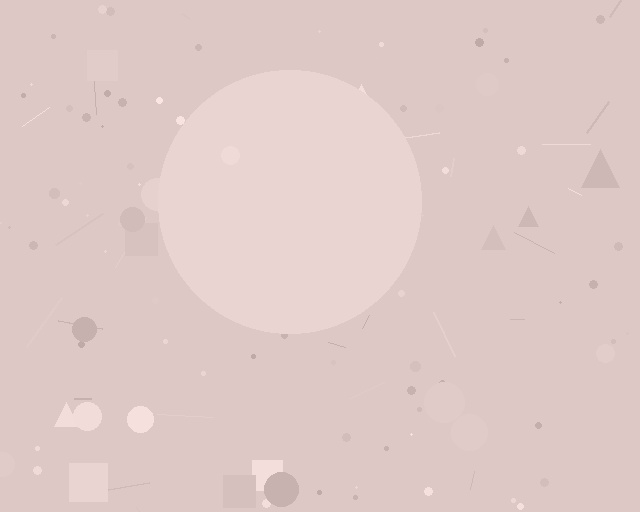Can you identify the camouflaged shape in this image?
The camouflaged shape is a circle.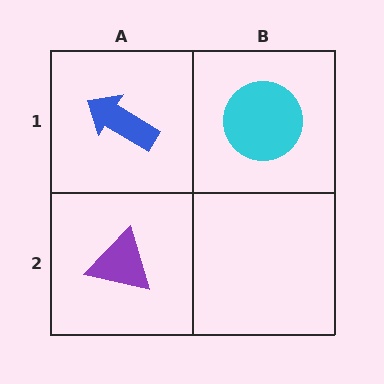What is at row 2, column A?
A purple triangle.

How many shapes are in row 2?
1 shape.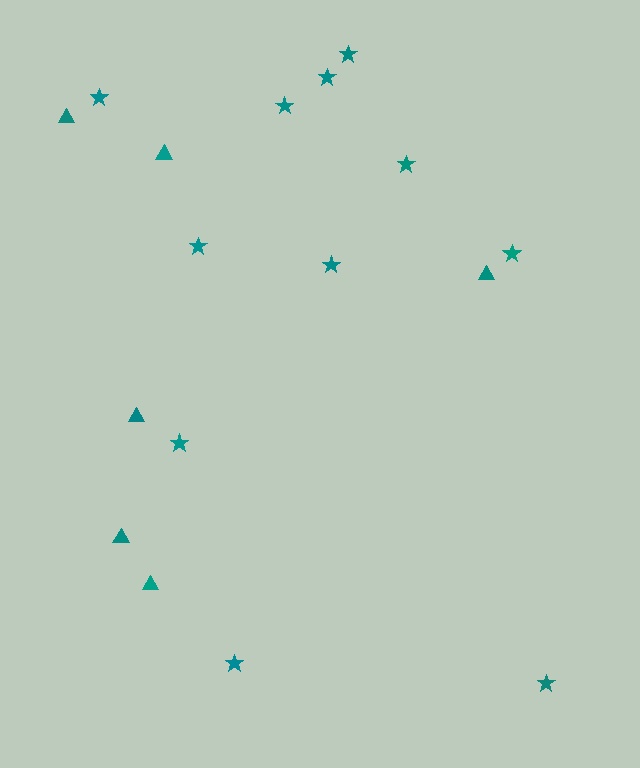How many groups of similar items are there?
There are 2 groups: one group of triangles (6) and one group of stars (11).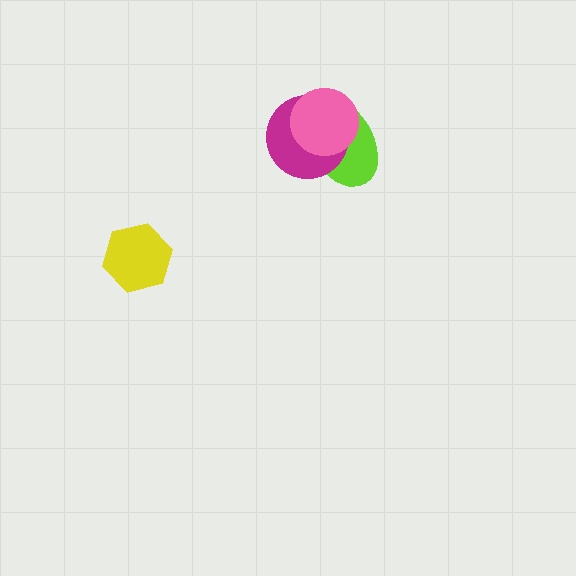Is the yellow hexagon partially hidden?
No, no other shape covers it.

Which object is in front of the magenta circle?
The pink circle is in front of the magenta circle.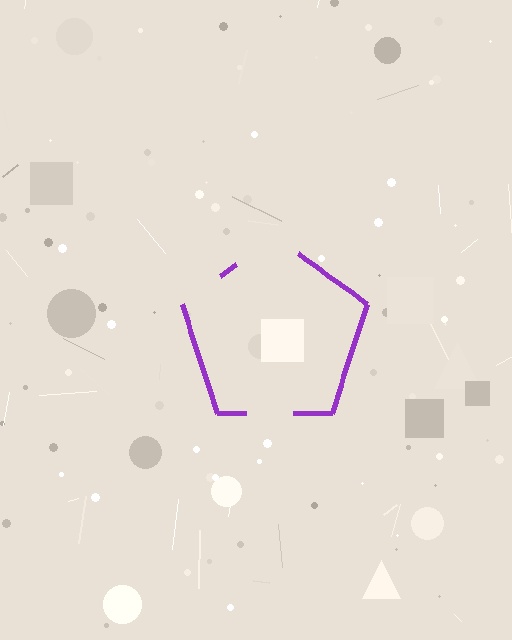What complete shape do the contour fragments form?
The contour fragments form a pentagon.